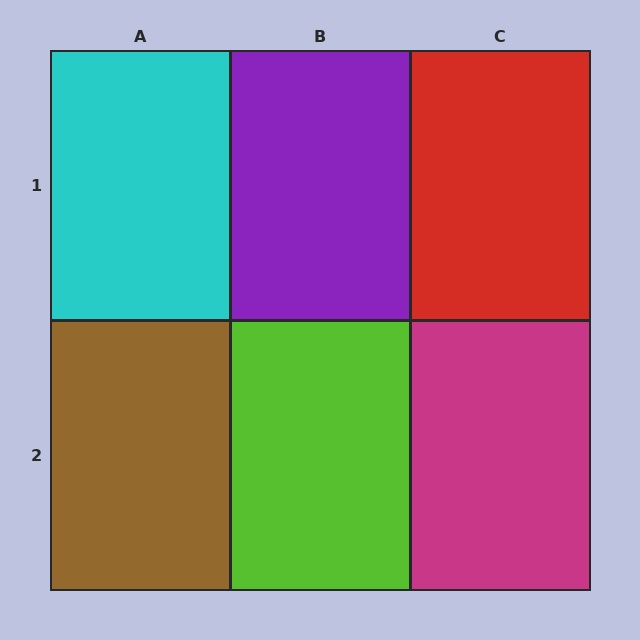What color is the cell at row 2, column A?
Brown.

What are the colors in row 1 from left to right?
Cyan, purple, red.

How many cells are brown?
1 cell is brown.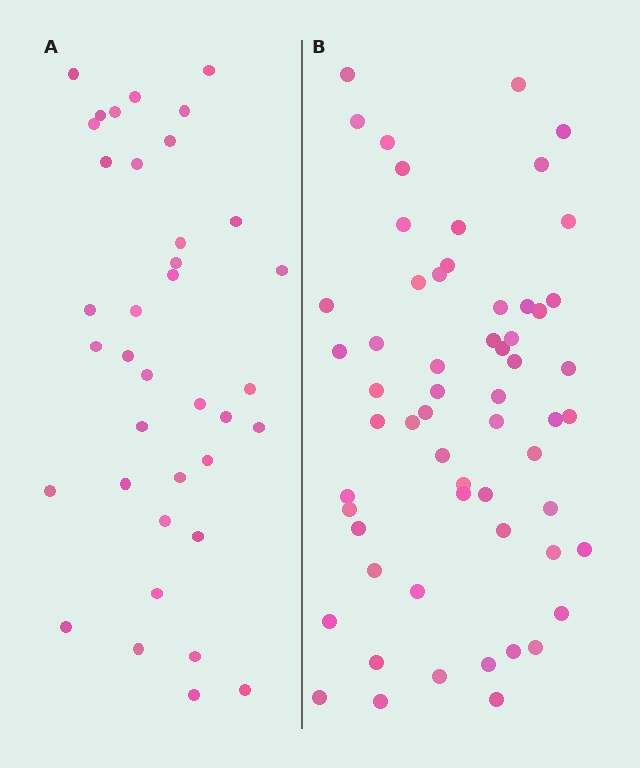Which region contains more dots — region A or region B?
Region B (the right region) has more dots.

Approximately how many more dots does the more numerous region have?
Region B has approximately 20 more dots than region A.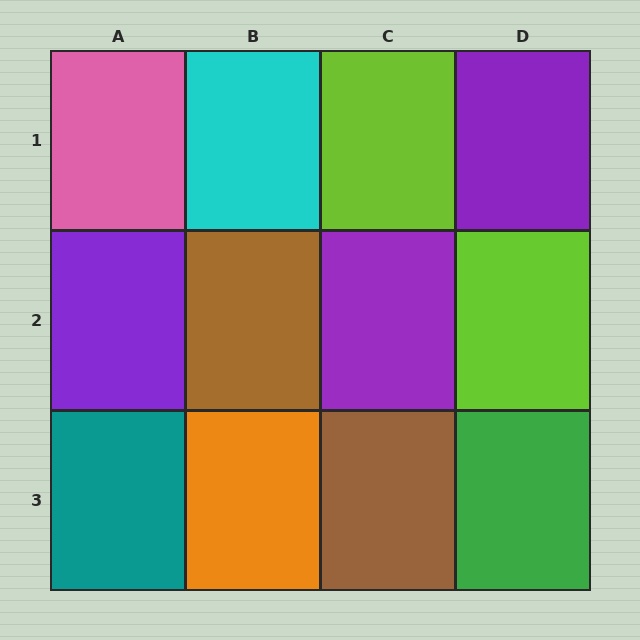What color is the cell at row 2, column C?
Purple.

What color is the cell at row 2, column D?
Lime.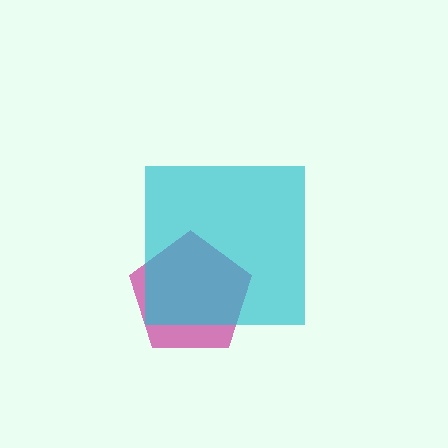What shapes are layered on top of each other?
The layered shapes are: a magenta pentagon, a cyan square.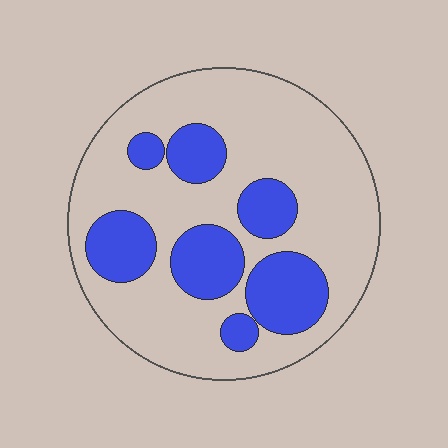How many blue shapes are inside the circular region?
7.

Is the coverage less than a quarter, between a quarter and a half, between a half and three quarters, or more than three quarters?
Between a quarter and a half.